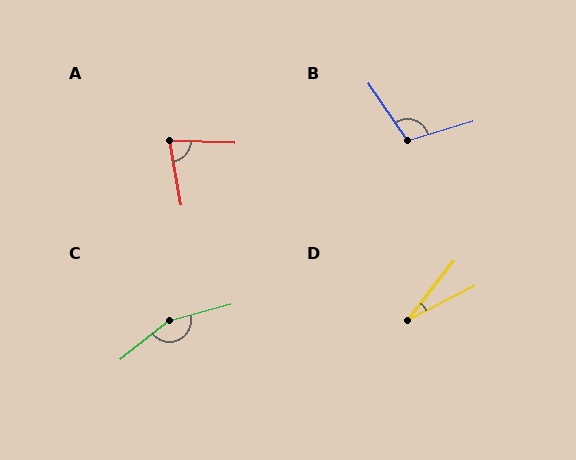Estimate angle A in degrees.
Approximately 78 degrees.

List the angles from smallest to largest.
D (25°), A (78°), B (107°), C (156°).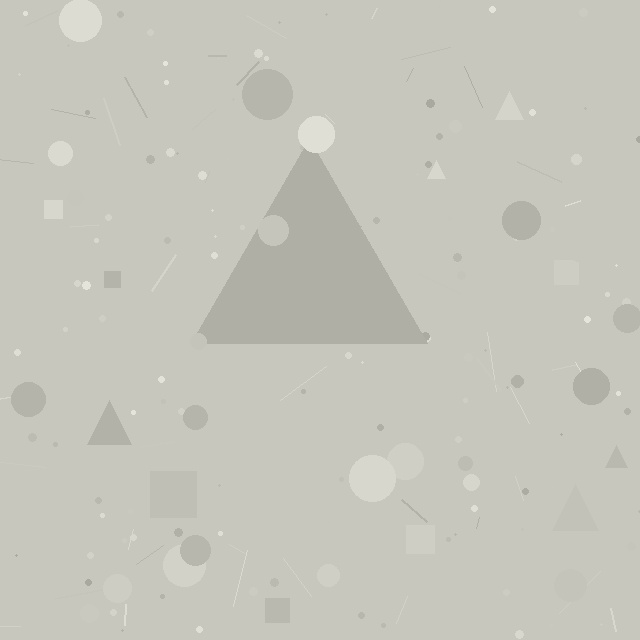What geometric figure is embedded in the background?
A triangle is embedded in the background.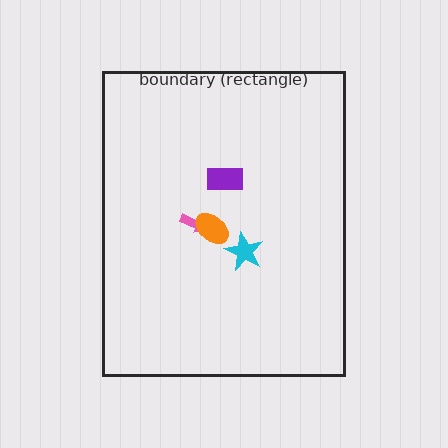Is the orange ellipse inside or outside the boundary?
Inside.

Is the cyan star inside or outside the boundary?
Inside.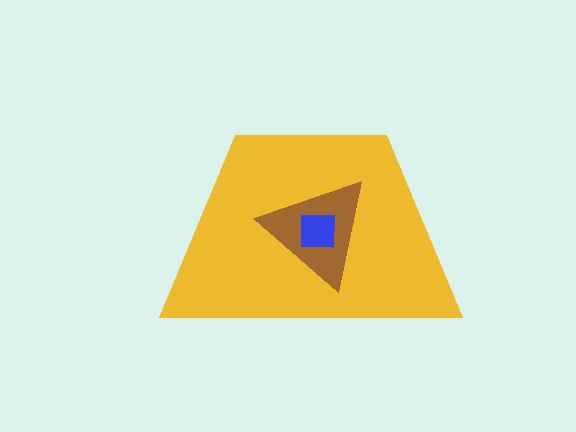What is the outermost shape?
The yellow trapezoid.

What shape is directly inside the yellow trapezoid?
The brown triangle.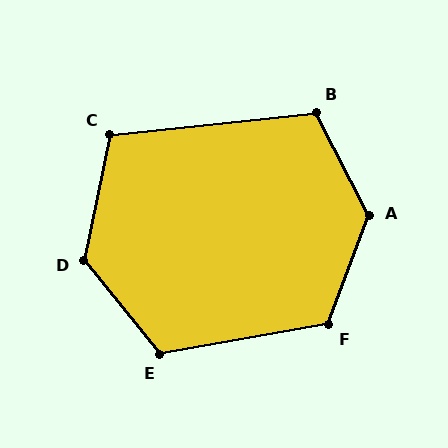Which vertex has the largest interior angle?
A, at approximately 133 degrees.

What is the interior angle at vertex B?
Approximately 111 degrees (obtuse).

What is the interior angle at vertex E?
Approximately 119 degrees (obtuse).